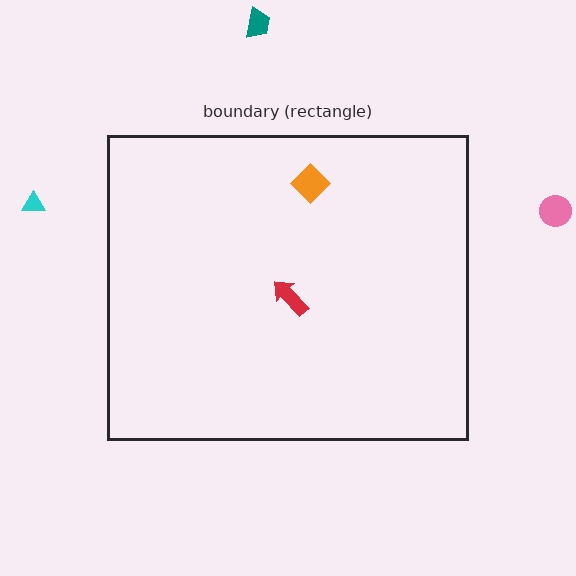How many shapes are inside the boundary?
2 inside, 3 outside.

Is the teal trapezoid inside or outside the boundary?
Outside.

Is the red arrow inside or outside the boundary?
Inside.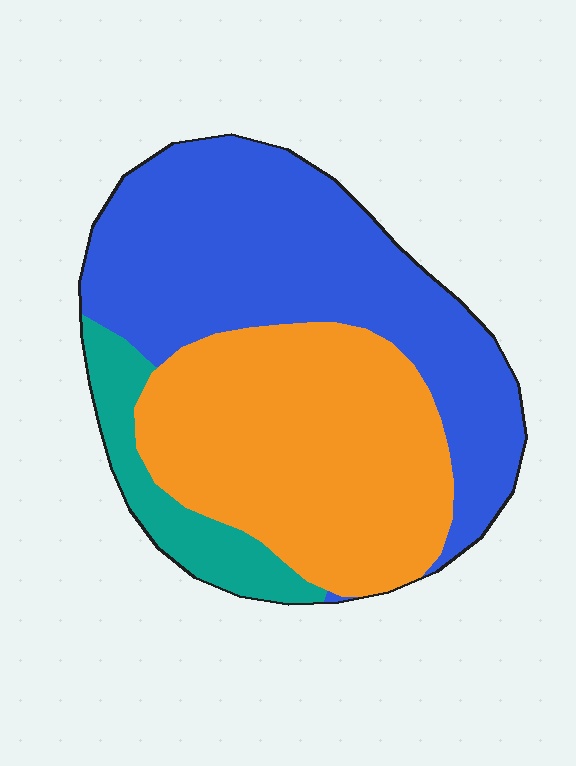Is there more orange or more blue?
Blue.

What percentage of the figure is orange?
Orange covers 42% of the figure.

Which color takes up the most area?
Blue, at roughly 45%.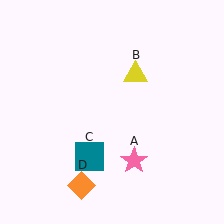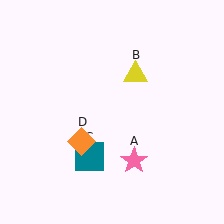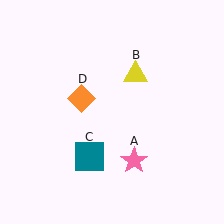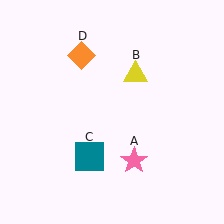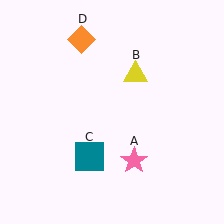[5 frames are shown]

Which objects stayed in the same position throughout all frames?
Pink star (object A) and yellow triangle (object B) and teal square (object C) remained stationary.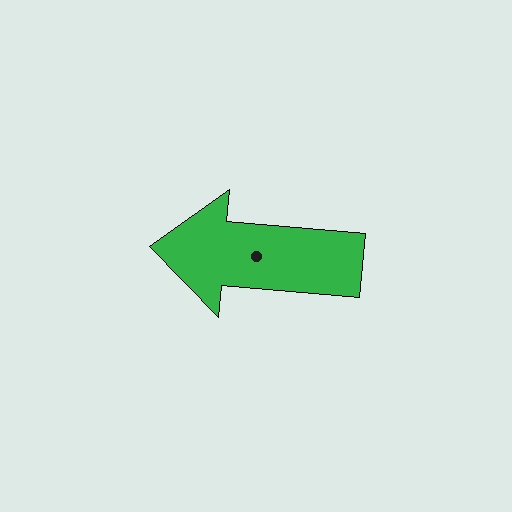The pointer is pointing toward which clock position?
Roughly 9 o'clock.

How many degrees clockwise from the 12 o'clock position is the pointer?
Approximately 275 degrees.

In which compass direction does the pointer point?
West.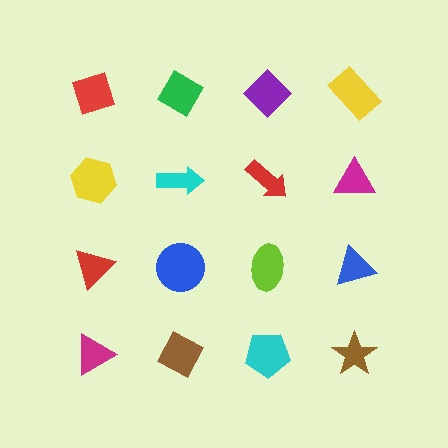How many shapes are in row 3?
4 shapes.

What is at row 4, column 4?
A brown star.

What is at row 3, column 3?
A lime ellipse.